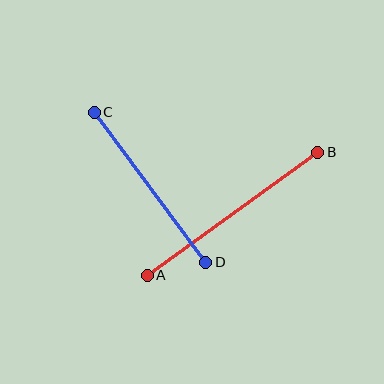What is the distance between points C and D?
The distance is approximately 186 pixels.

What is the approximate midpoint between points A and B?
The midpoint is at approximately (233, 214) pixels.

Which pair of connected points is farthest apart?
Points A and B are farthest apart.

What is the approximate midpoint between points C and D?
The midpoint is at approximately (150, 187) pixels.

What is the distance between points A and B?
The distance is approximately 210 pixels.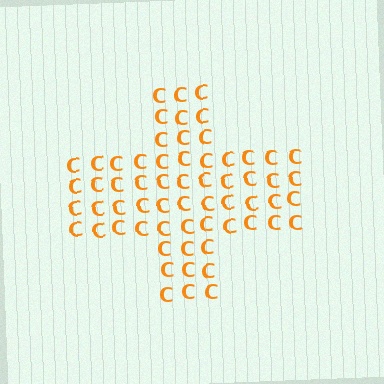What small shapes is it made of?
It is made of small letter C's.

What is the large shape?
The large shape is a cross.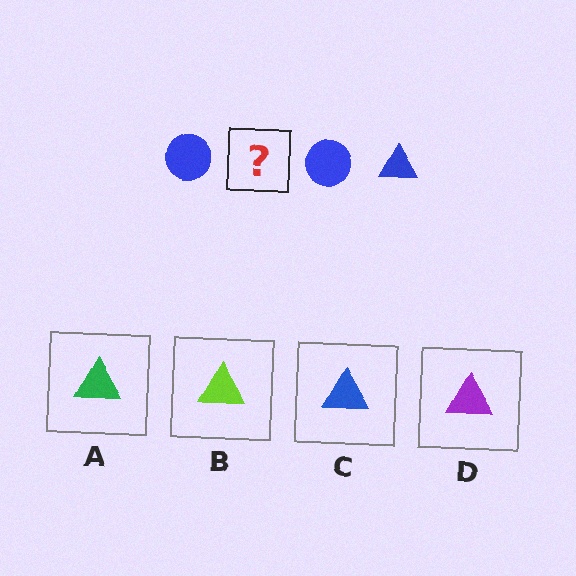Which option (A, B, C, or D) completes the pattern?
C.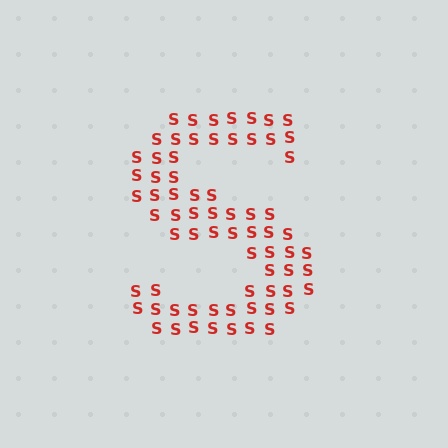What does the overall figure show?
The overall figure shows the letter S.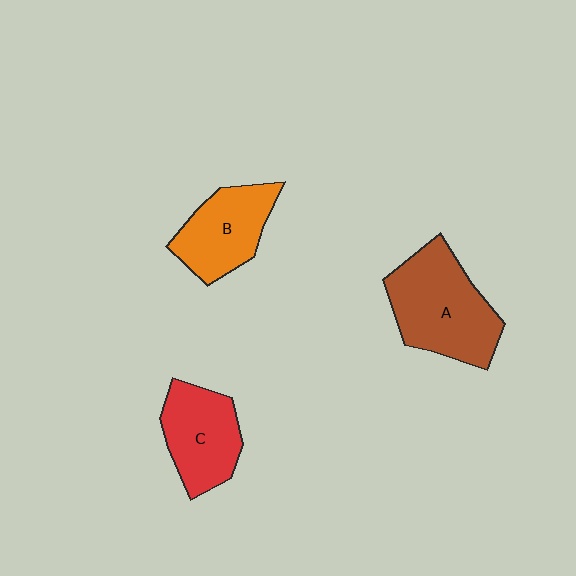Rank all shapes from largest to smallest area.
From largest to smallest: A (brown), C (red), B (orange).